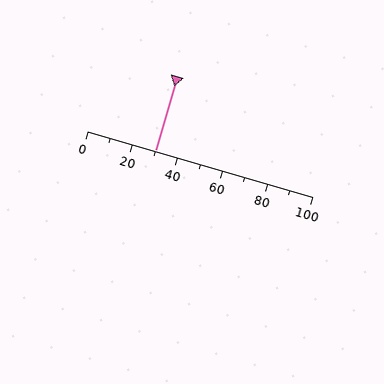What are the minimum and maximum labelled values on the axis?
The axis runs from 0 to 100.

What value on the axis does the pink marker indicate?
The marker indicates approximately 30.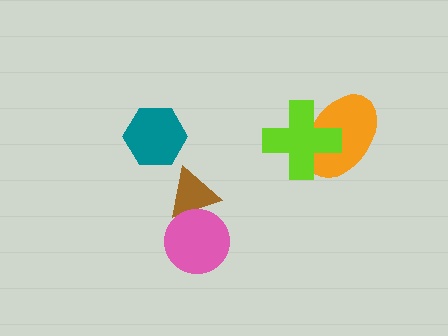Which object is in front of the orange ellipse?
The lime cross is in front of the orange ellipse.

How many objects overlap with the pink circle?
1 object overlaps with the pink circle.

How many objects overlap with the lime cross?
1 object overlaps with the lime cross.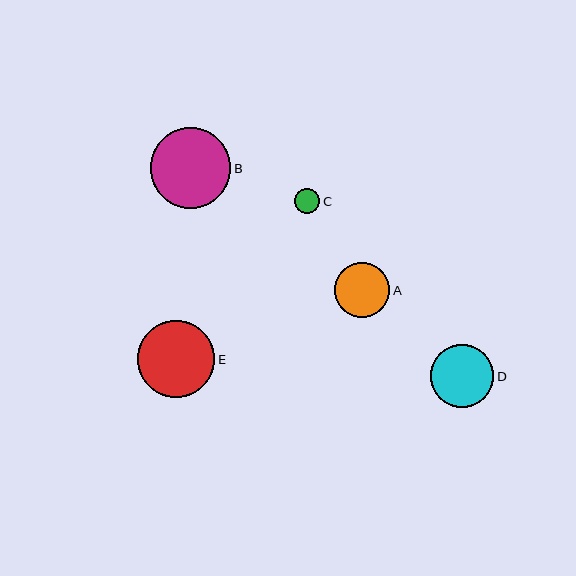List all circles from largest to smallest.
From largest to smallest: B, E, D, A, C.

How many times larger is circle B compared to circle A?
Circle B is approximately 1.5 times the size of circle A.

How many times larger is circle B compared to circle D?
Circle B is approximately 1.3 times the size of circle D.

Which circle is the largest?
Circle B is the largest with a size of approximately 81 pixels.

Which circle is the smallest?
Circle C is the smallest with a size of approximately 25 pixels.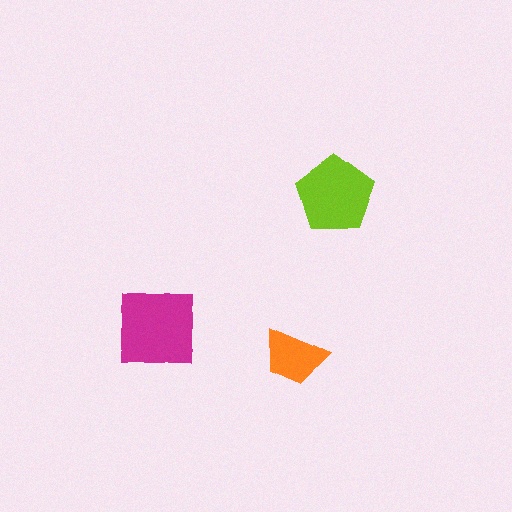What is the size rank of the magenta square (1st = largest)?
1st.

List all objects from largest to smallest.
The magenta square, the lime pentagon, the orange trapezoid.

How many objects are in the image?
There are 3 objects in the image.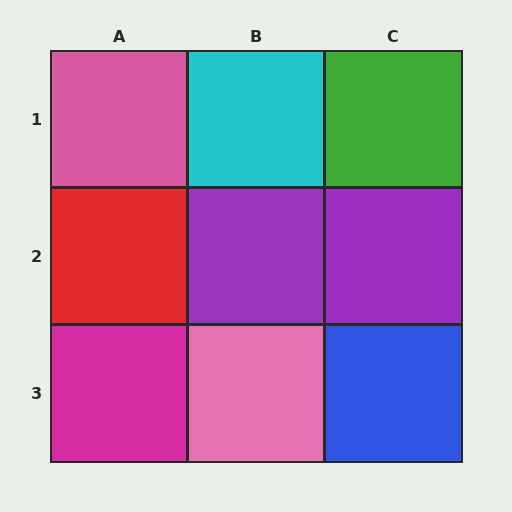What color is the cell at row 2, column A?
Red.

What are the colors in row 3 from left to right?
Magenta, pink, blue.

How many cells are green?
1 cell is green.